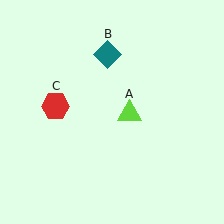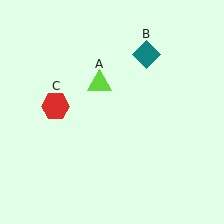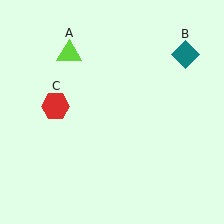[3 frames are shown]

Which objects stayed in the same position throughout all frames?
Red hexagon (object C) remained stationary.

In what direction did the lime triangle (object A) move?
The lime triangle (object A) moved up and to the left.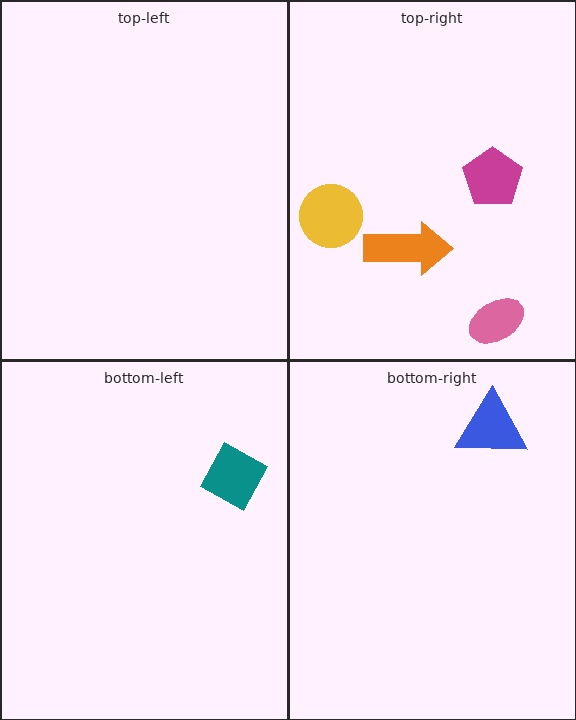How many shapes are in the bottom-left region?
1.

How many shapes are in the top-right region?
4.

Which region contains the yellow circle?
The top-right region.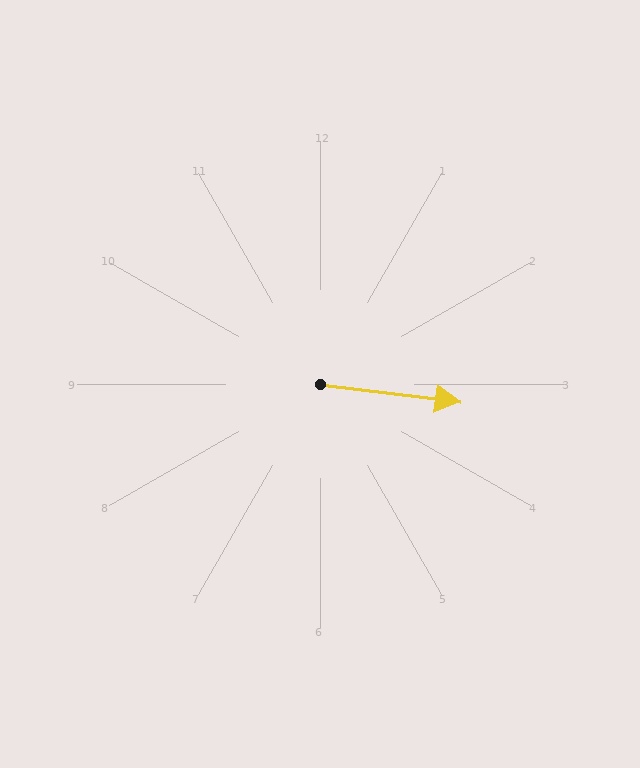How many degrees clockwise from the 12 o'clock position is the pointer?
Approximately 97 degrees.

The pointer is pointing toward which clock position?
Roughly 3 o'clock.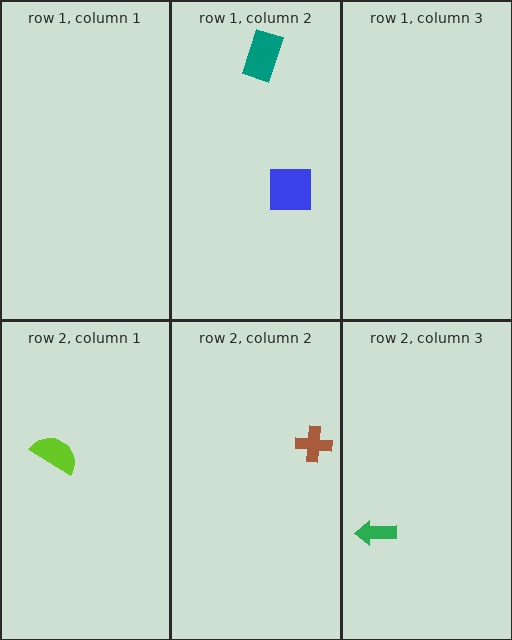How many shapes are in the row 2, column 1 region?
1.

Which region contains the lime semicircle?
The row 2, column 1 region.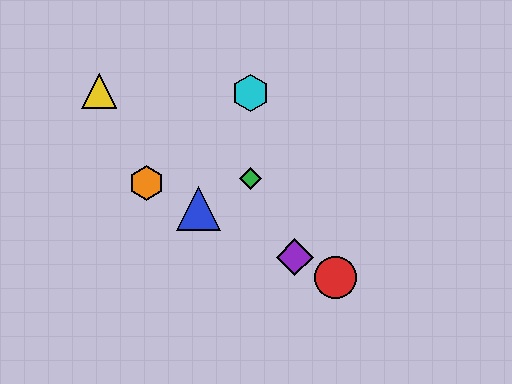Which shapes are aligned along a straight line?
The red circle, the blue triangle, the purple diamond, the orange hexagon are aligned along a straight line.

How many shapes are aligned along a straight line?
4 shapes (the red circle, the blue triangle, the purple diamond, the orange hexagon) are aligned along a straight line.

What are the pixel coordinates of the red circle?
The red circle is at (335, 278).